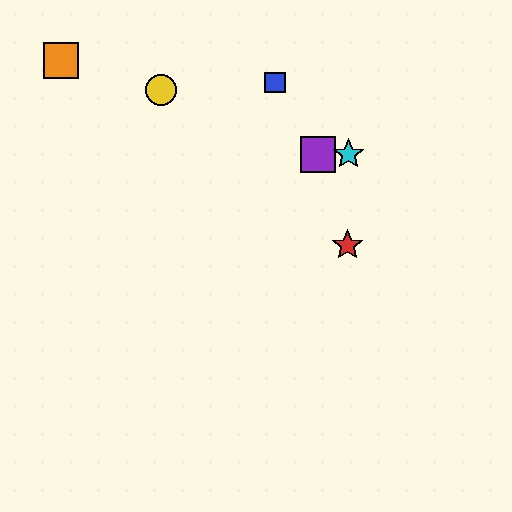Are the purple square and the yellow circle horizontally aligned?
No, the purple square is at y≈154 and the yellow circle is at y≈90.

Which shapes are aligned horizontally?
The green square, the purple square, the cyan star are aligned horizontally.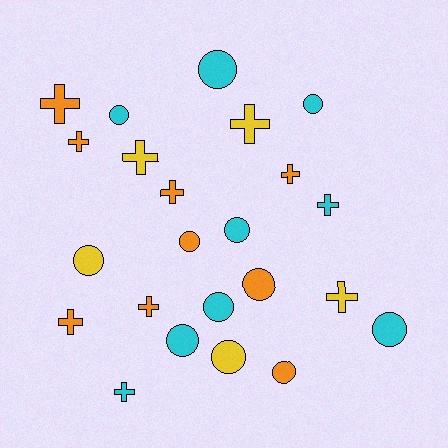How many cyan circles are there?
There are 7 cyan circles.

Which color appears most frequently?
Orange, with 9 objects.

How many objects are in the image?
There are 23 objects.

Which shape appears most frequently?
Circle, with 12 objects.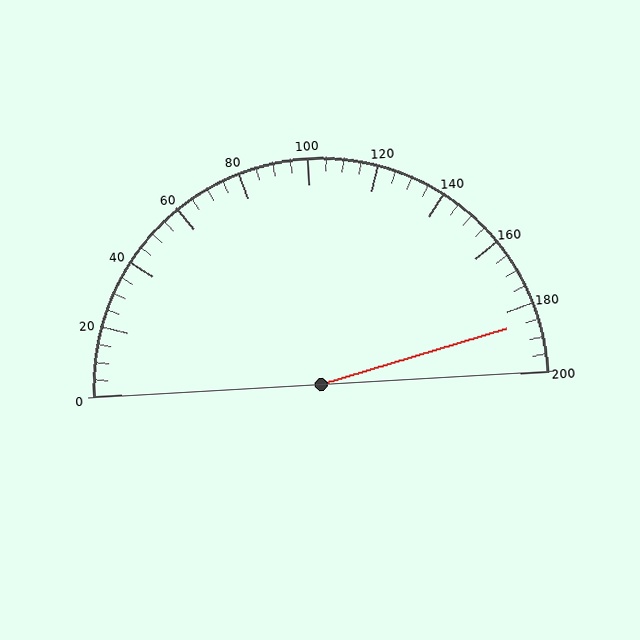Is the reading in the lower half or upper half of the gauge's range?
The reading is in the upper half of the range (0 to 200).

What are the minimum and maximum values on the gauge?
The gauge ranges from 0 to 200.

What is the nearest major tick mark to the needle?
The nearest major tick mark is 180.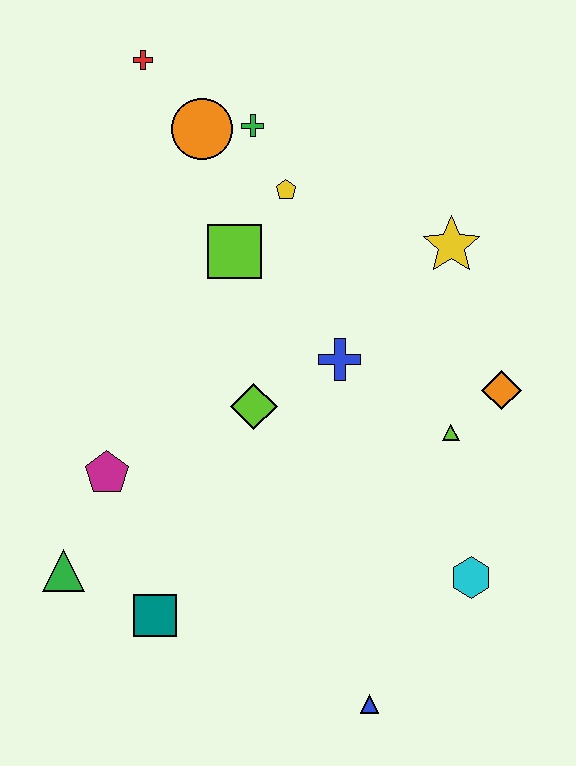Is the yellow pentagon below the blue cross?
No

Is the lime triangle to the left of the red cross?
No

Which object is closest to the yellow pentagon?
The green cross is closest to the yellow pentagon.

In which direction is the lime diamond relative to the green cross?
The lime diamond is below the green cross.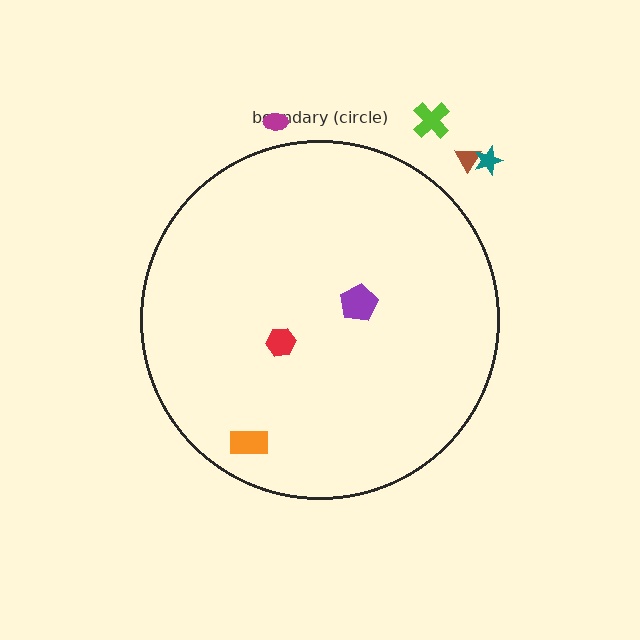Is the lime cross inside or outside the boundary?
Outside.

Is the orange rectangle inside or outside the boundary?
Inside.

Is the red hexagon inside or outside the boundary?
Inside.